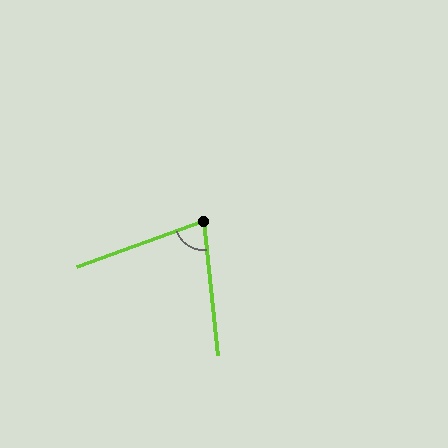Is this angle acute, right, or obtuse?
It is acute.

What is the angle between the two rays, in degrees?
Approximately 76 degrees.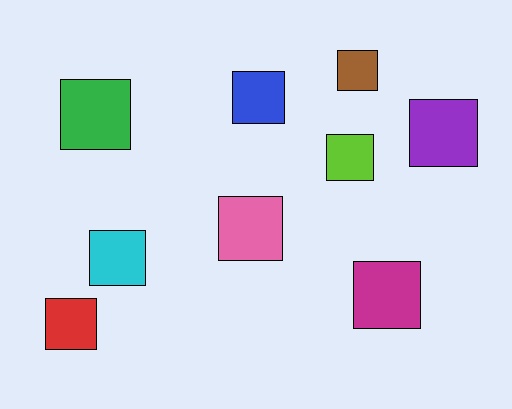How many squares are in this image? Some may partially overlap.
There are 9 squares.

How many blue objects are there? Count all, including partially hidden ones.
There is 1 blue object.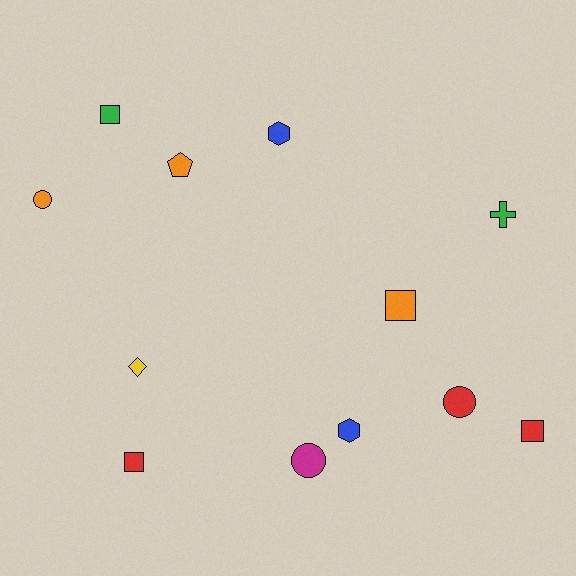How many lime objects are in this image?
There are no lime objects.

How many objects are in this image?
There are 12 objects.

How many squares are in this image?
There are 4 squares.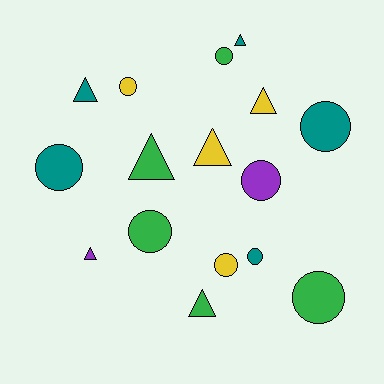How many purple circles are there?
There is 1 purple circle.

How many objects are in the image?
There are 16 objects.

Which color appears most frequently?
Green, with 5 objects.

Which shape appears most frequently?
Circle, with 9 objects.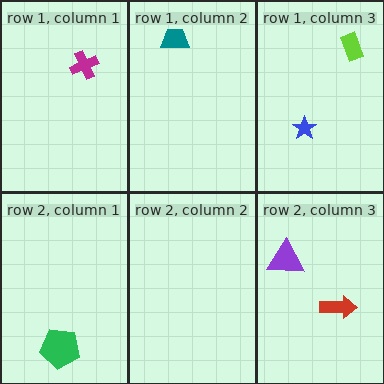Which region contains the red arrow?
The row 2, column 3 region.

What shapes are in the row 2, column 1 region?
The green pentagon.